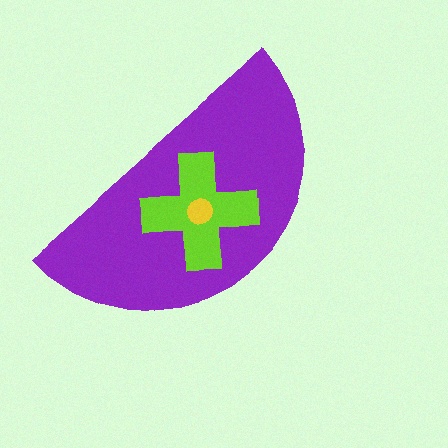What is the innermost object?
The yellow circle.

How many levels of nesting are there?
3.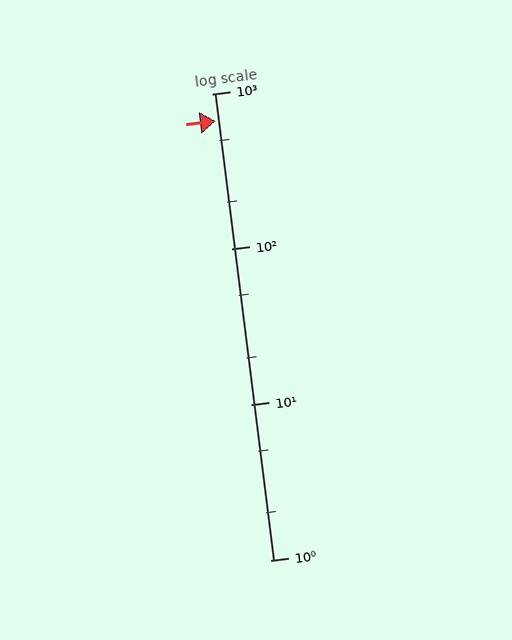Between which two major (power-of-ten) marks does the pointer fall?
The pointer is between 100 and 1000.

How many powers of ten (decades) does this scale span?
The scale spans 3 decades, from 1 to 1000.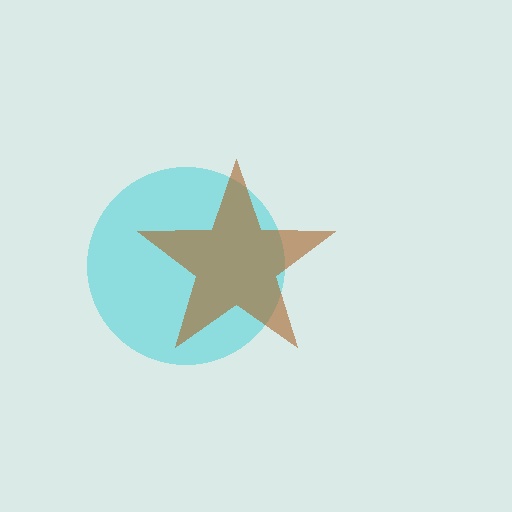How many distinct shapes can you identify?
There are 2 distinct shapes: a cyan circle, a brown star.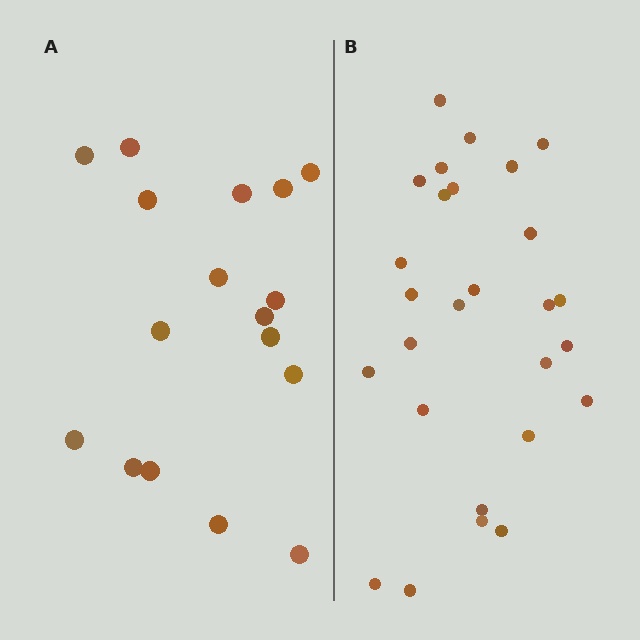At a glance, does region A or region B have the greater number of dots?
Region B (the right region) has more dots.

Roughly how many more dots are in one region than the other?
Region B has roughly 10 or so more dots than region A.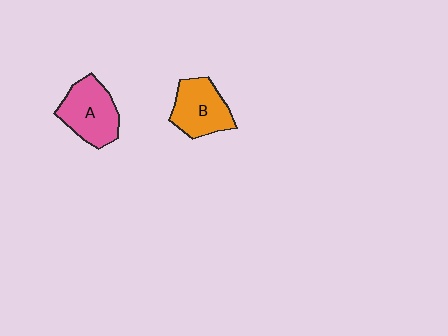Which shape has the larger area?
Shape A (pink).